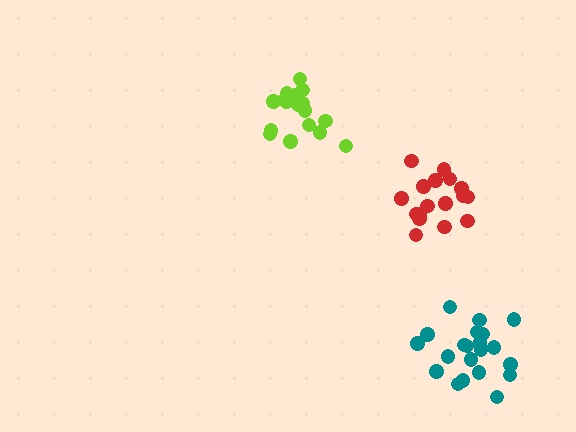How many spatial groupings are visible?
There are 3 spatial groupings.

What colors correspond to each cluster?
The clusters are colored: red, lime, teal.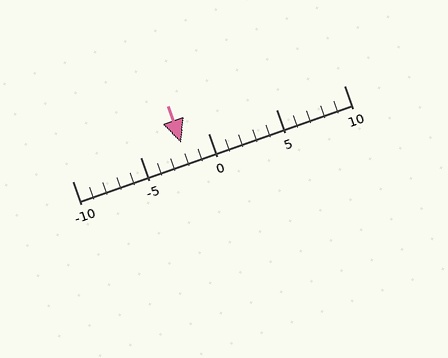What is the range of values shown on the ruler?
The ruler shows values from -10 to 10.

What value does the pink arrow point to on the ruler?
The pink arrow points to approximately -2.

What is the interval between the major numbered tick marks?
The major tick marks are spaced 5 units apart.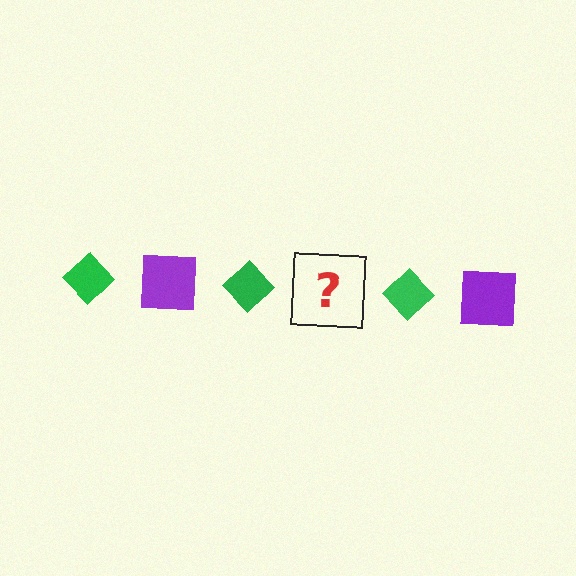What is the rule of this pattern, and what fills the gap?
The rule is that the pattern alternates between green diamond and purple square. The gap should be filled with a purple square.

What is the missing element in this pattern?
The missing element is a purple square.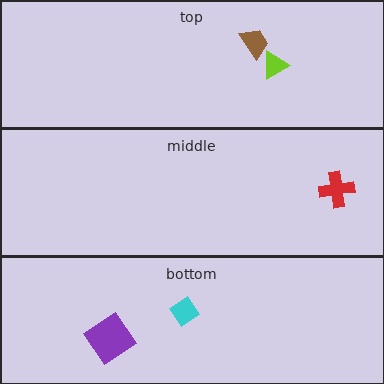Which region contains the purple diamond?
The bottom region.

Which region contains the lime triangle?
The top region.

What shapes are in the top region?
The lime triangle, the brown trapezoid.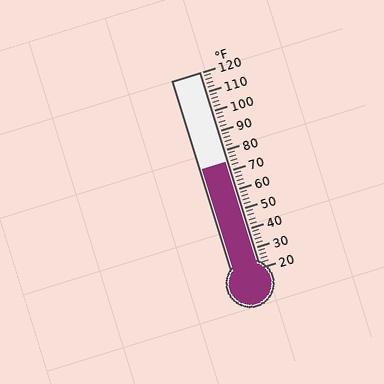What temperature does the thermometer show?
The thermometer shows approximately 74°F.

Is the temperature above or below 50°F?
The temperature is above 50°F.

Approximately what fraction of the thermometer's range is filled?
The thermometer is filled to approximately 55% of its range.